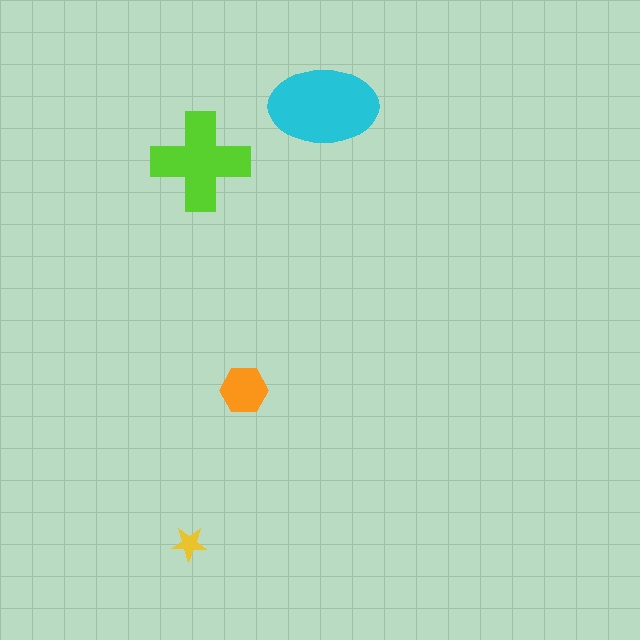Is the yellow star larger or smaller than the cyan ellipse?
Smaller.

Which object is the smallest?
The yellow star.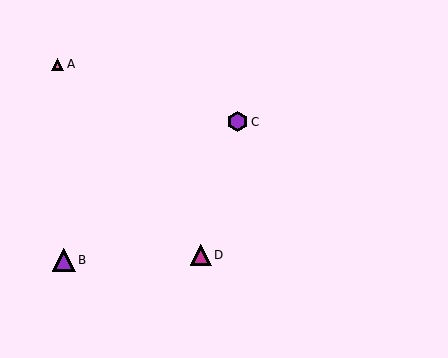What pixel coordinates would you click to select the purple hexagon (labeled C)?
Click at (238, 122) to select the purple hexagon C.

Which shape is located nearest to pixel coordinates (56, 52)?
The pink triangle (labeled A) at (58, 64) is nearest to that location.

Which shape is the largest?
The purple triangle (labeled B) is the largest.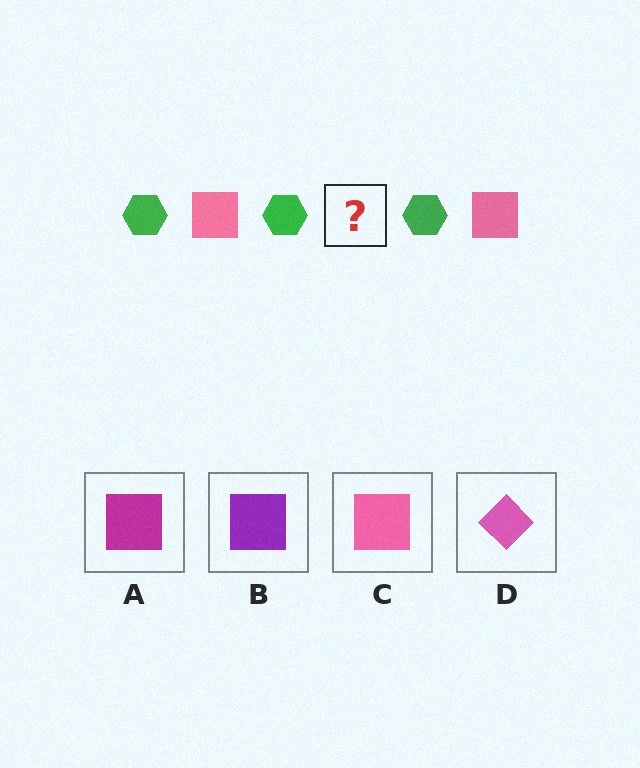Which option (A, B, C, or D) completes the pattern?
C.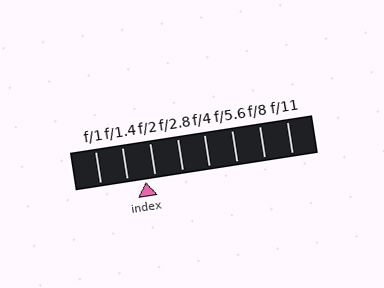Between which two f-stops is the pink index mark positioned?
The index mark is between f/1.4 and f/2.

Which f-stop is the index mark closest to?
The index mark is closest to f/2.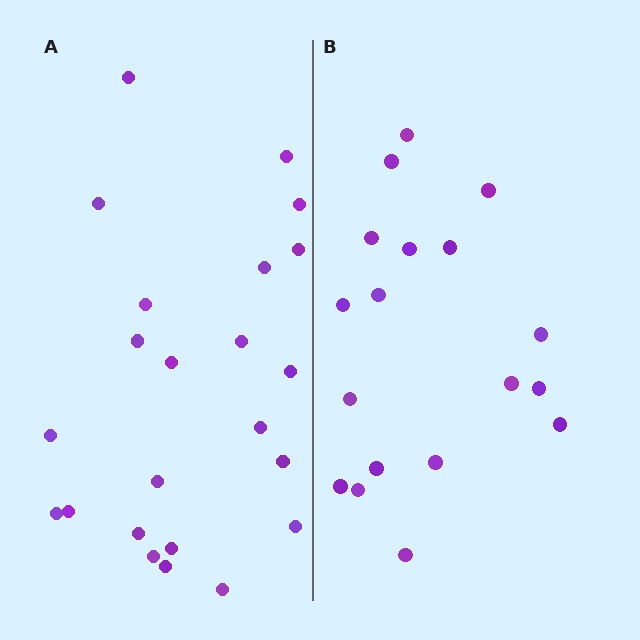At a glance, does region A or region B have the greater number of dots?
Region A (the left region) has more dots.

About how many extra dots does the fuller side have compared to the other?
Region A has about 5 more dots than region B.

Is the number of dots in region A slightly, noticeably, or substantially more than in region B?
Region A has noticeably more, but not dramatically so. The ratio is roughly 1.3 to 1.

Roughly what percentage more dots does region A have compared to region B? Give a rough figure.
About 30% more.